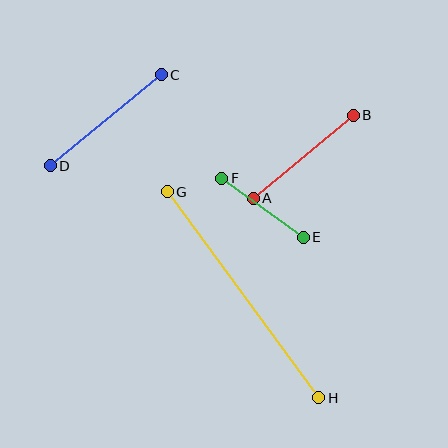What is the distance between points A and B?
The distance is approximately 130 pixels.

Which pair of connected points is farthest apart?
Points G and H are farthest apart.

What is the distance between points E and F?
The distance is approximately 101 pixels.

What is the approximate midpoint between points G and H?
The midpoint is at approximately (243, 295) pixels.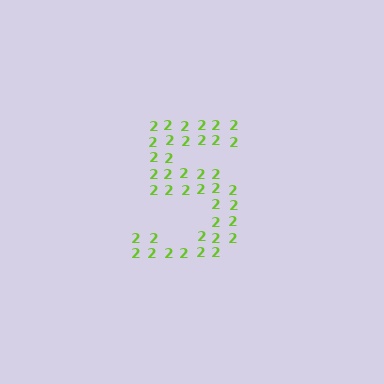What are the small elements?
The small elements are digit 2's.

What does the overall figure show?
The overall figure shows the digit 5.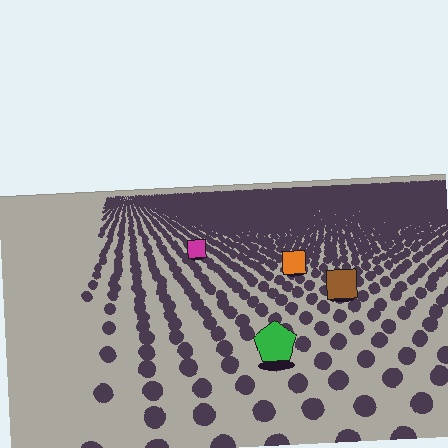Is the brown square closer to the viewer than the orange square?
Yes. The brown square is closer — you can tell from the texture gradient: the ground texture is coarser near it.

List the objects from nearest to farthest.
From nearest to farthest: the green pentagon, the brown square, the orange square, the magenta square.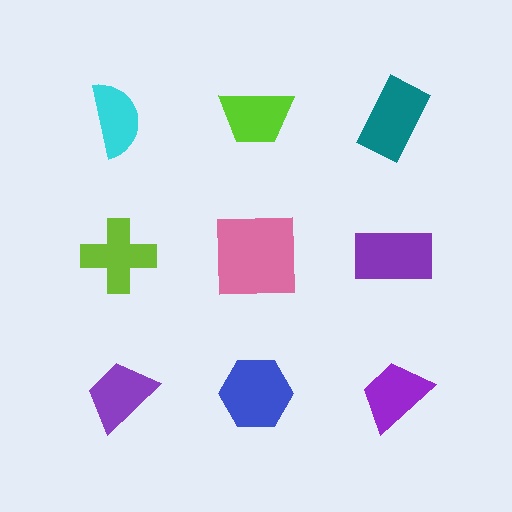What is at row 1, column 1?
A cyan semicircle.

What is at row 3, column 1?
A purple trapezoid.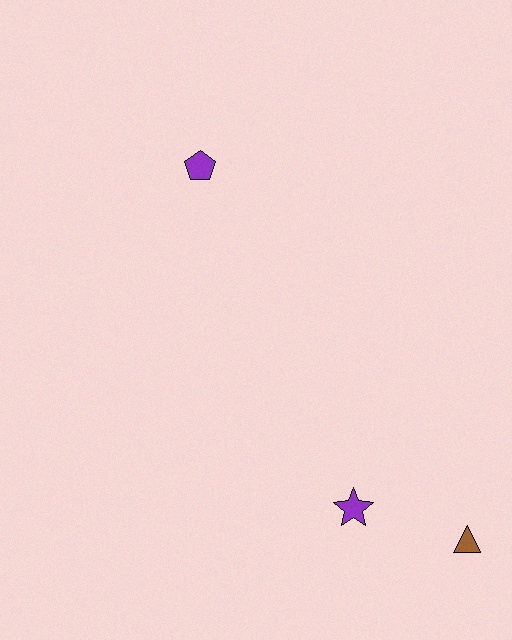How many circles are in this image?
There are no circles.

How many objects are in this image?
There are 3 objects.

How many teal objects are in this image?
There are no teal objects.